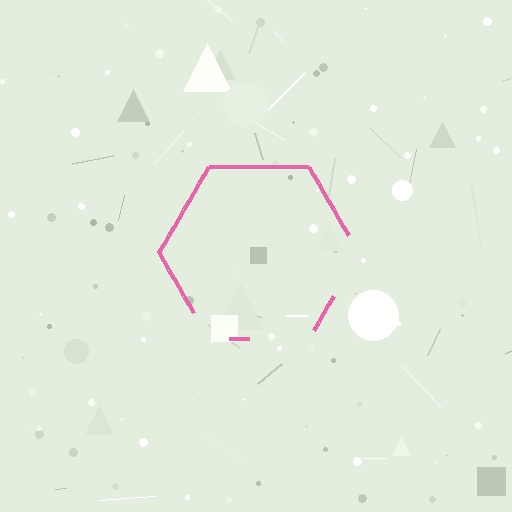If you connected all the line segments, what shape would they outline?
They would outline a hexagon.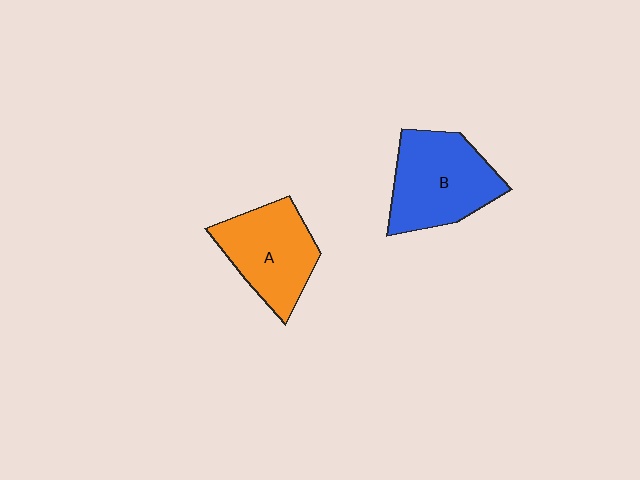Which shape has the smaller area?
Shape A (orange).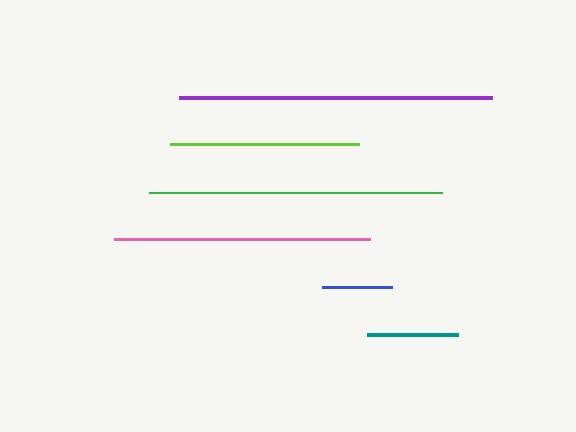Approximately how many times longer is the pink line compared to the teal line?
The pink line is approximately 2.8 times the length of the teal line.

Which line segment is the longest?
The purple line is the longest at approximately 313 pixels.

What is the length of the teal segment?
The teal segment is approximately 91 pixels long.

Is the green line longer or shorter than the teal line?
The green line is longer than the teal line.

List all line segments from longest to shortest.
From longest to shortest: purple, green, pink, lime, teal, blue.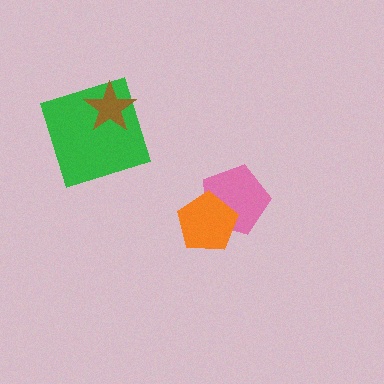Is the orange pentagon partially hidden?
No, no other shape covers it.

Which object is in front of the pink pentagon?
The orange pentagon is in front of the pink pentagon.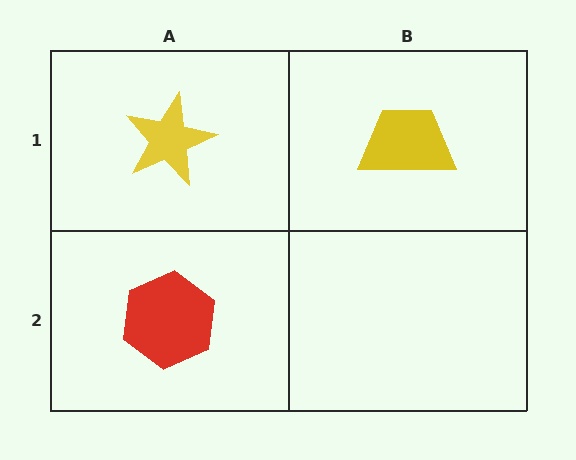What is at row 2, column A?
A red hexagon.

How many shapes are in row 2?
1 shape.